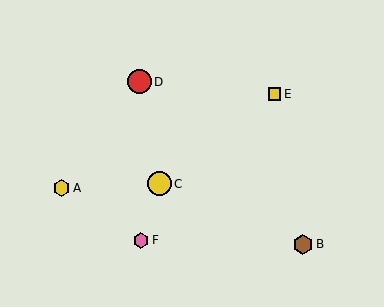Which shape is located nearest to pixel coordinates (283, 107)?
The yellow square (labeled E) at (274, 94) is nearest to that location.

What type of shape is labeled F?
Shape F is a pink hexagon.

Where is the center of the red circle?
The center of the red circle is at (140, 82).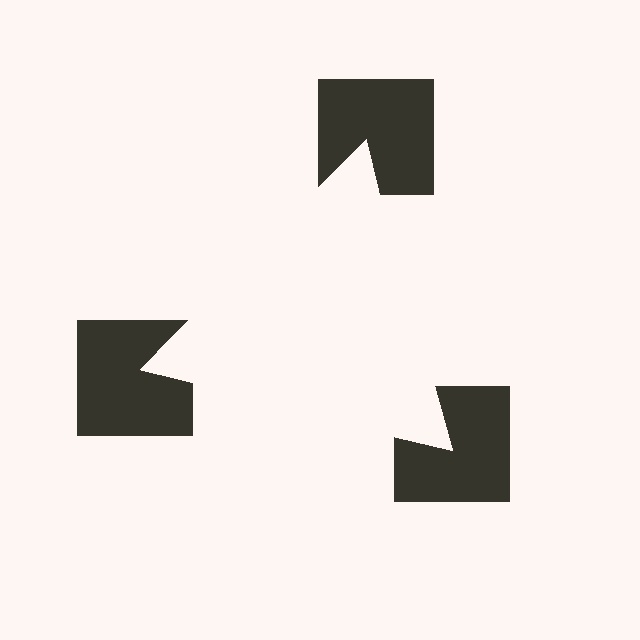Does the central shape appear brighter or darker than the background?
It typically appears slightly brighter than the background, even though no actual brightness change is drawn.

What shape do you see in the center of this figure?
An illusory triangle — its edges are inferred from the aligned wedge cuts in the notched squares, not physically drawn.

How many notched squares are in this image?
There are 3 — one at each vertex of the illusory triangle.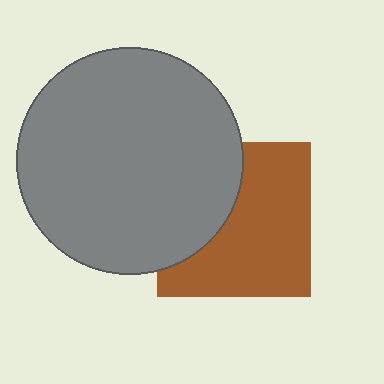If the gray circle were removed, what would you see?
You would see the complete brown square.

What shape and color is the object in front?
The object in front is a gray circle.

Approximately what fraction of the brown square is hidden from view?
Roughly 36% of the brown square is hidden behind the gray circle.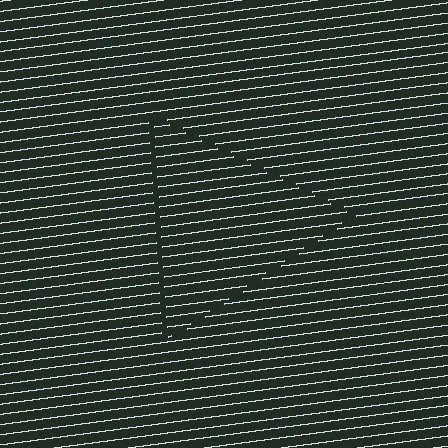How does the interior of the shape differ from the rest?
The interior of the shape contains the same grating, shifted by half a period — the contour is defined by the phase discontinuity where line-ends from the inner and outer gratings abut.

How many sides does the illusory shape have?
3 sides — the line-ends trace a triangle.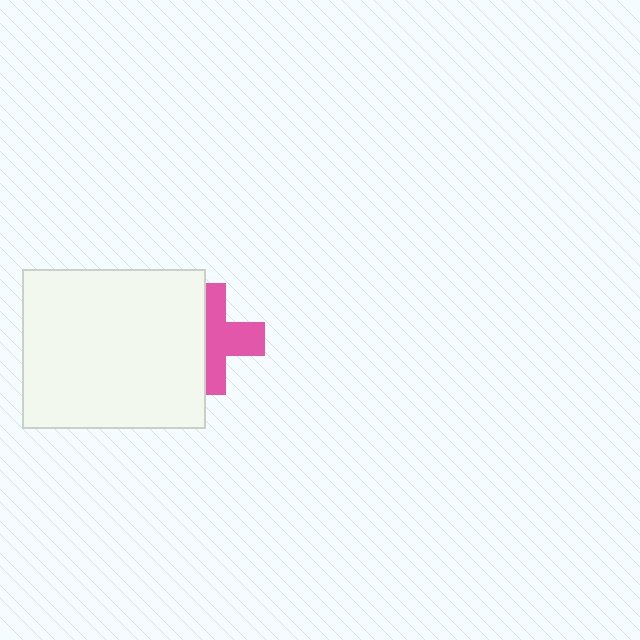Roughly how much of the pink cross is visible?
About half of it is visible (roughly 56%).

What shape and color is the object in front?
The object in front is a white rectangle.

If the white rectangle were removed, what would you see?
You would see the complete pink cross.